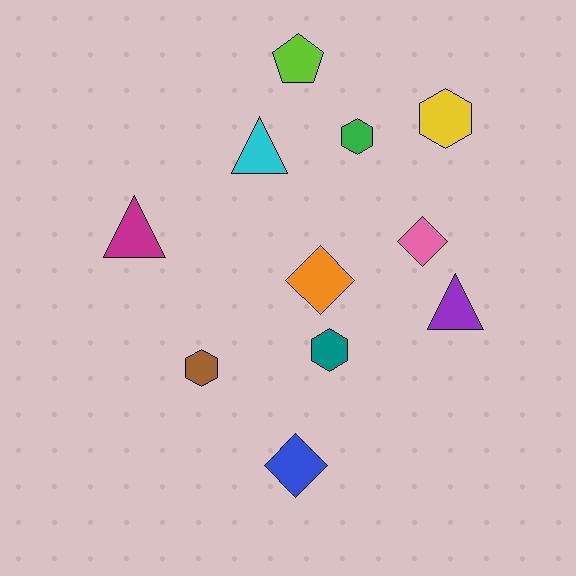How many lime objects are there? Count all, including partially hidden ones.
There is 1 lime object.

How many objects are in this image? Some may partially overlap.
There are 11 objects.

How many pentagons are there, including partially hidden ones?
There is 1 pentagon.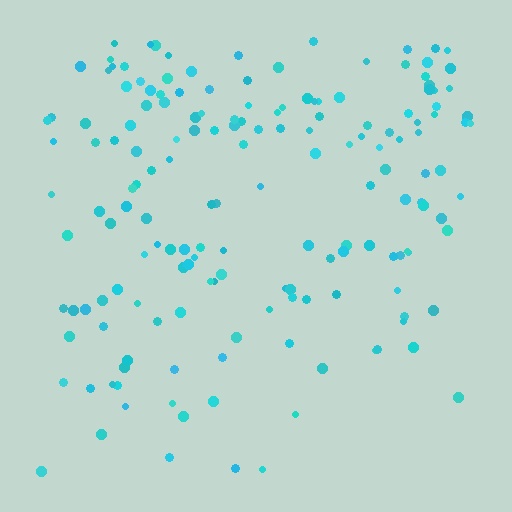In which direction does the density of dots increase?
From bottom to top, with the top side densest.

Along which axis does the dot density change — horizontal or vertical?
Vertical.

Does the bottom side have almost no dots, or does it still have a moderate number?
Still a moderate number, just noticeably fewer than the top.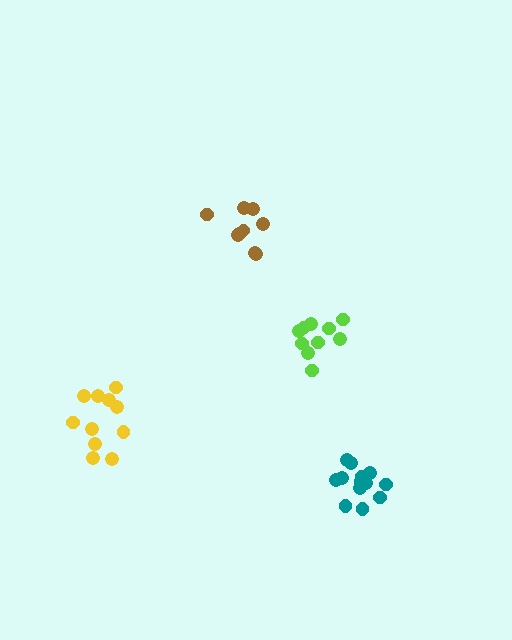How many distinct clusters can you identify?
There are 4 distinct clusters.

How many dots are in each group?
Group 1: 14 dots, Group 2: 11 dots, Group 3: 9 dots, Group 4: 10 dots (44 total).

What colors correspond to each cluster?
The clusters are colored: teal, yellow, brown, lime.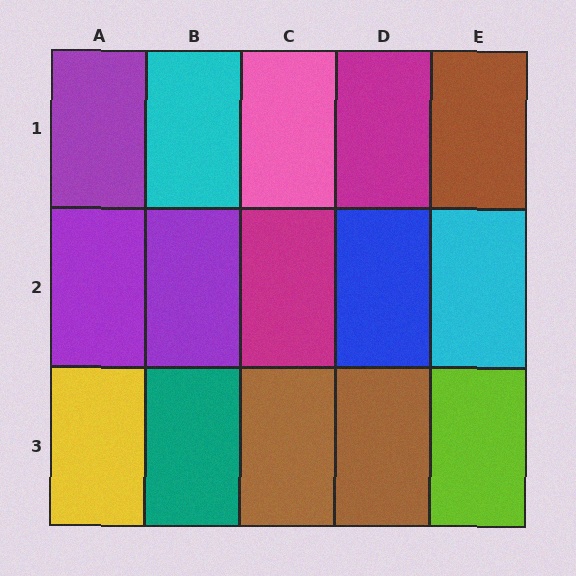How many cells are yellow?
1 cell is yellow.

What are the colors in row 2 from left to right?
Purple, purple, magenta, blue, cyan.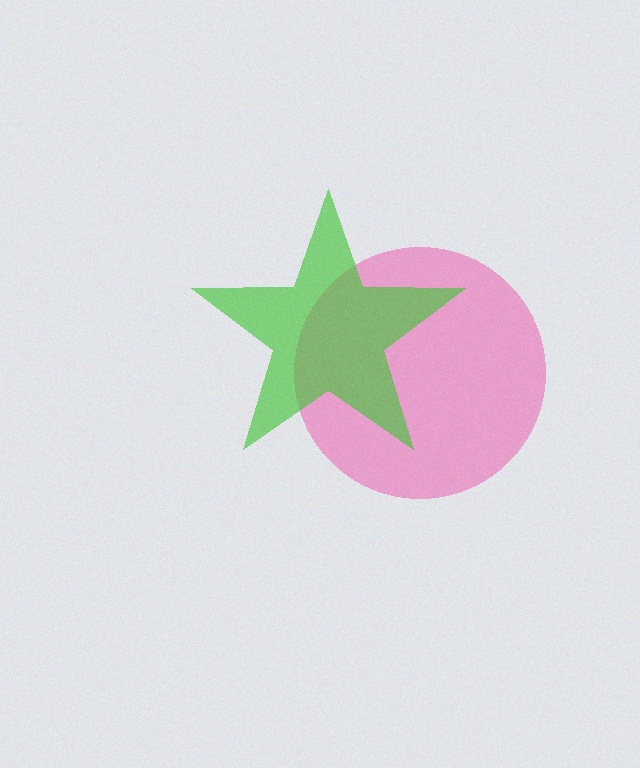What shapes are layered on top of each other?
The layered shapes are: a pink circle, a green star.